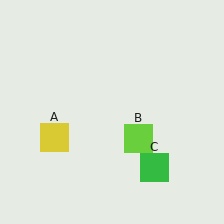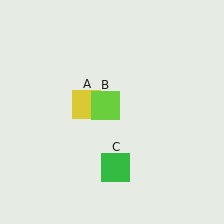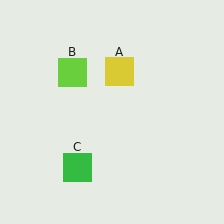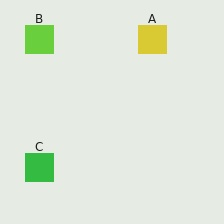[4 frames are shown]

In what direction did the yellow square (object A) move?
The yellow square (object A) moved up and to the right.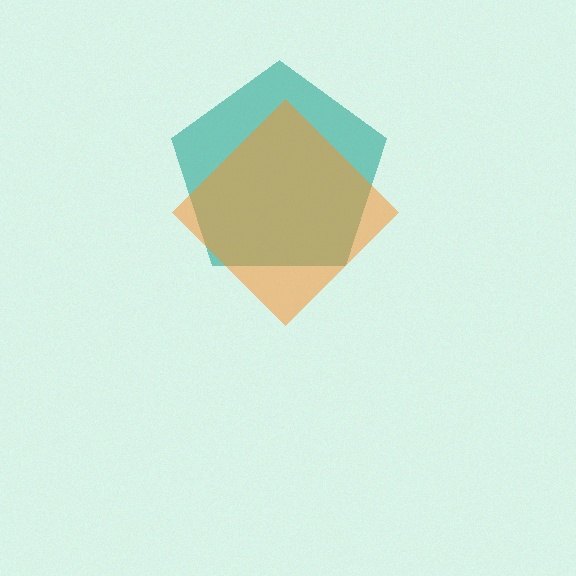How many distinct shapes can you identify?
There are 2 distinct shapes: a teal pentagon, an orange diamond.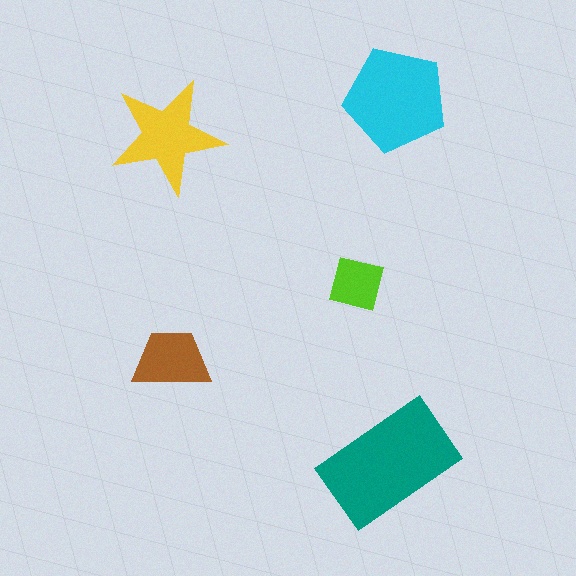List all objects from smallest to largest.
The lime square, the brown trapezoid, the yellow star, the cyan pentagon, the teal rectangle.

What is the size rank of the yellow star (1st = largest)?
3rd.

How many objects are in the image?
There are 5 objects in the image.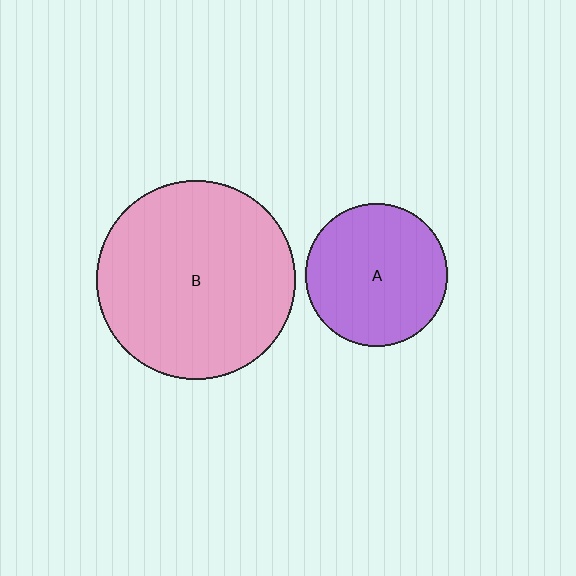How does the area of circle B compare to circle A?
Approximately 2.0 times.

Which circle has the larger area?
Circle B (pink).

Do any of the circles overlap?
No, none of the circles overlap.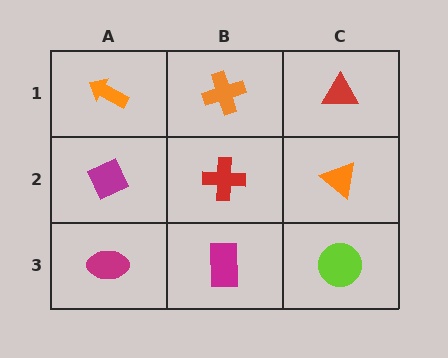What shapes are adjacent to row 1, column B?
A red cross (row 2, column B), an orange arrow (row 1, column A), a red triangle (row 1, column C).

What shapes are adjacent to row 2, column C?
A red triangle (row 1, column C), a lime circle (row 3, column C), a red cross (row 2, column B).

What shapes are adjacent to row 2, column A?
An orange arrow (row 1, column A), a magenta ellipse (row 3, column A), a red cross (row 2, column B).